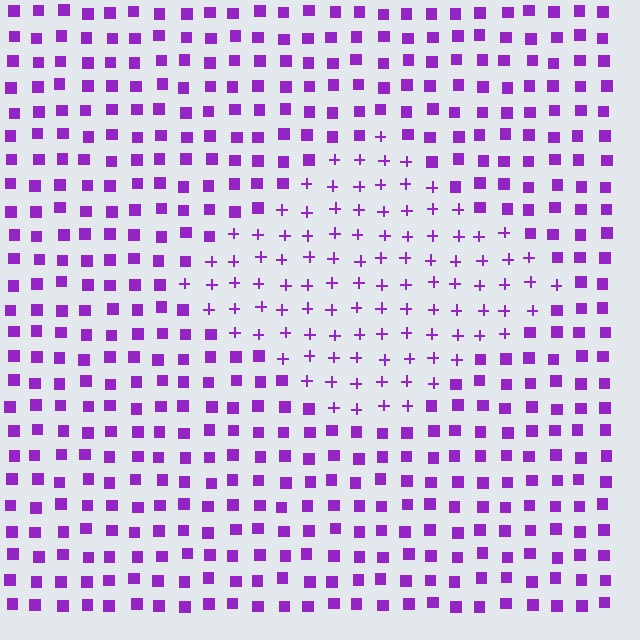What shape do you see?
I see a diamond.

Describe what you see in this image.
The image is filled with small purple elements arranged in a uniform grid. A diamond-shaped region contains plus signs, while the surrounding area contains squares. The boundary is defined purely by the change in element shape.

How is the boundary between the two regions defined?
The boundary is defined by a change in element shape: plus signs inside vs. squares outside. All elements share the same color and spacing.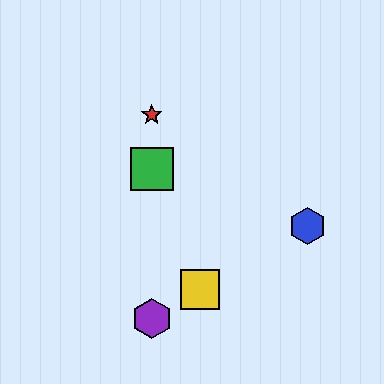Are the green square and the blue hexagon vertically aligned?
No, the green square is at x≈152 and the blue hexagon is at x≈307.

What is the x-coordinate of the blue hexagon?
The blue hexagon is at x≈307.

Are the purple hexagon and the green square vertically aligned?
Yes, both are at x≈152.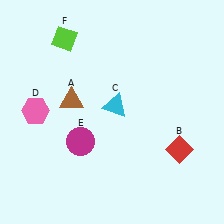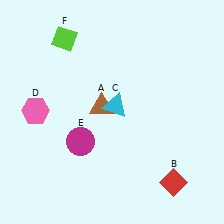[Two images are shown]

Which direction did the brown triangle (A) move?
The brown triangle (A) moved right.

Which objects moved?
The objects that moved are: the brown triangle (A), the red diamond (B).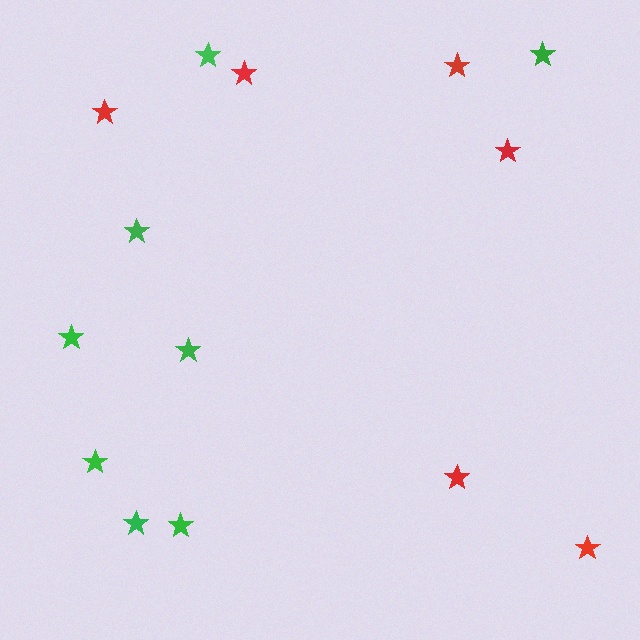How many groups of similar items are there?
There are 2 groups: one group of red stars (6) and one group of green stars (8).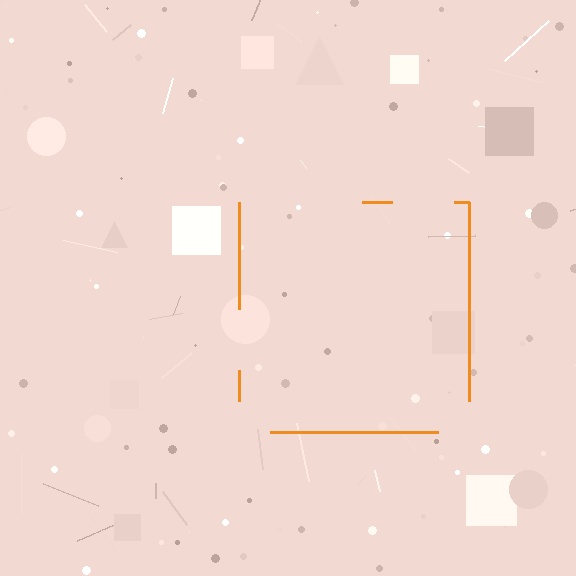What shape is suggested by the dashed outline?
The dashed outline suggests a square.